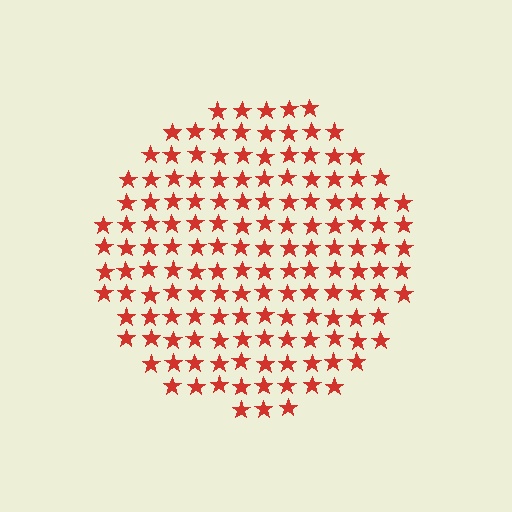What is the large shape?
The large shape is a circle.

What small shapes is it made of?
It is made of small stars.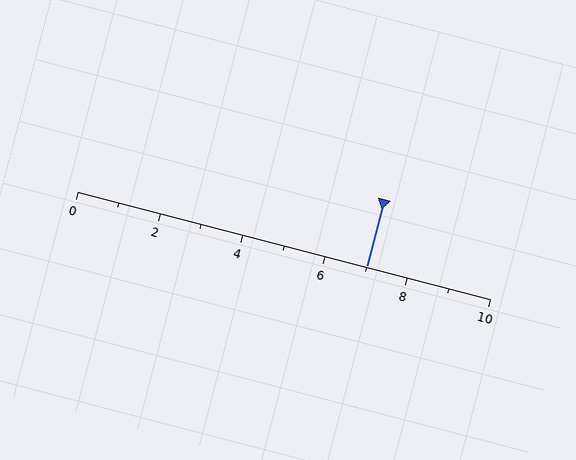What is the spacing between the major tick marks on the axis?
The major ticks are spaced 2 apart.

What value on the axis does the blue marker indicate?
The marker indicates approximately 7.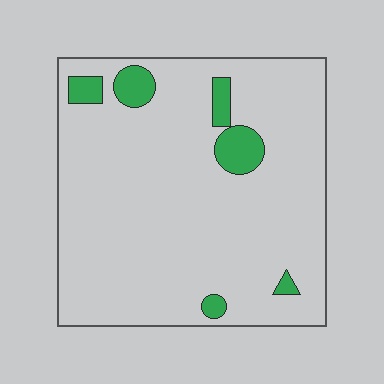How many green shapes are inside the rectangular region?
6.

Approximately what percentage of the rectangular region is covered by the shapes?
Approximately 10%.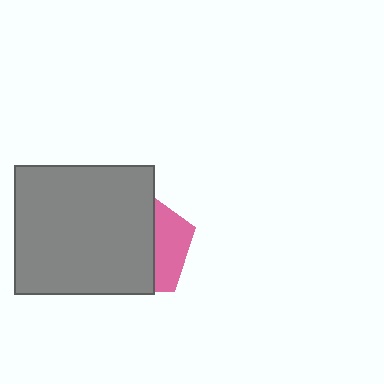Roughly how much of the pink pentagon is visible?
A small part of it is visible (roughly 32%).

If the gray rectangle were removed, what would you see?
You would see the complete pink pentagon.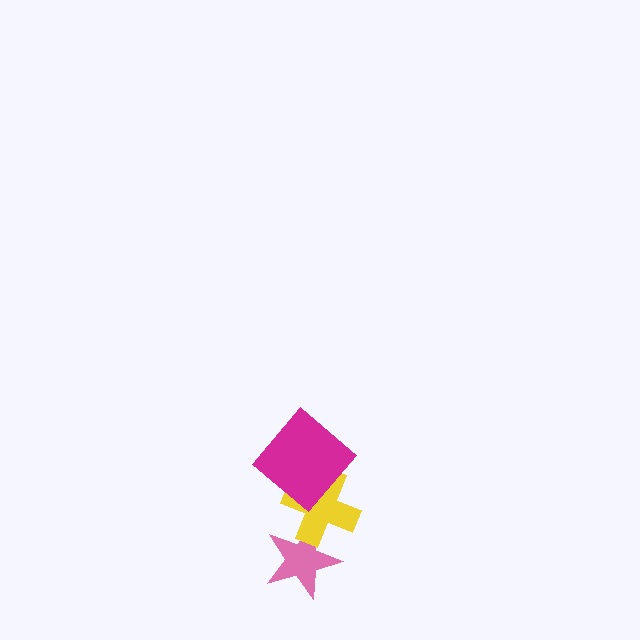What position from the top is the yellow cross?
The yellow cross is 2nd from the top.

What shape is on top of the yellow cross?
The magenta diamond is on top of the yellow cross.